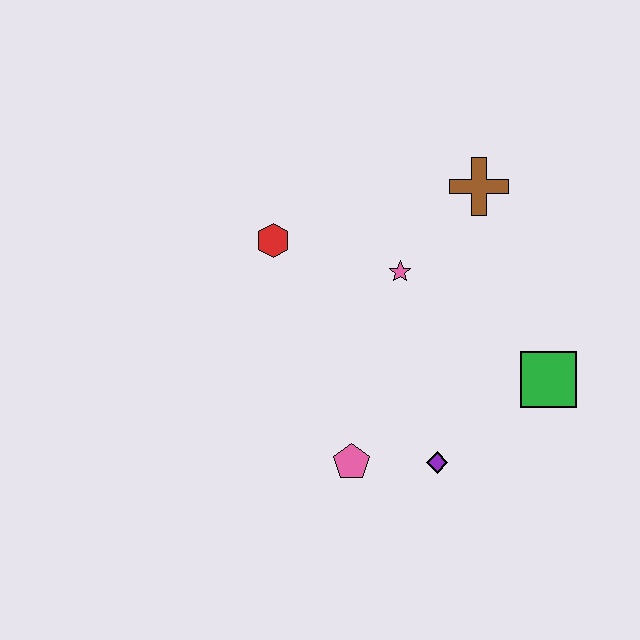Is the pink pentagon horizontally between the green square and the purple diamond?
No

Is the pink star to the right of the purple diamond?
No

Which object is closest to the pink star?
The brown cross is closest to the pink star.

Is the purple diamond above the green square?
No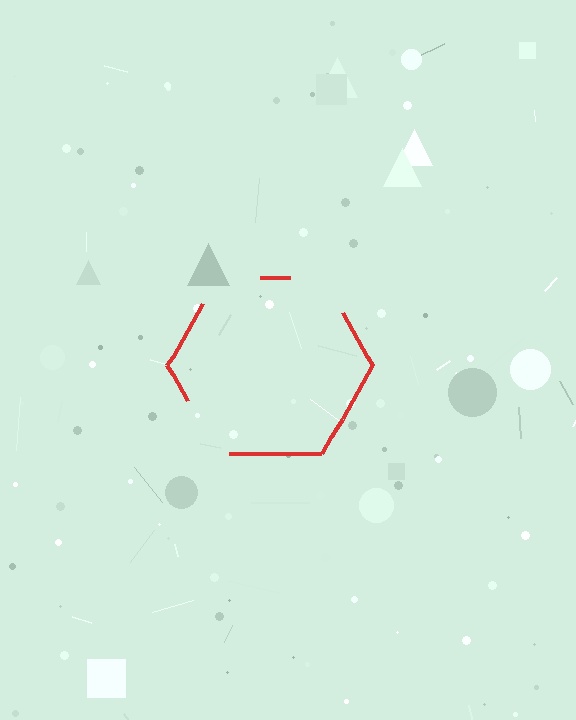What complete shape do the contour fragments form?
The contour fragments form a hexagon.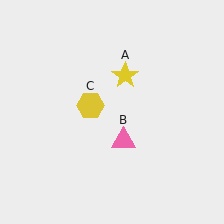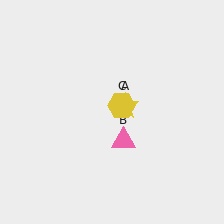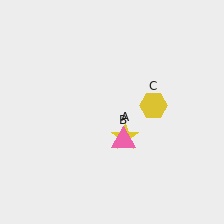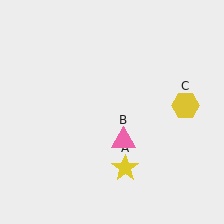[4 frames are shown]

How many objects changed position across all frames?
2 objects changed position: yellow star (object A), yellow hexagon (object C).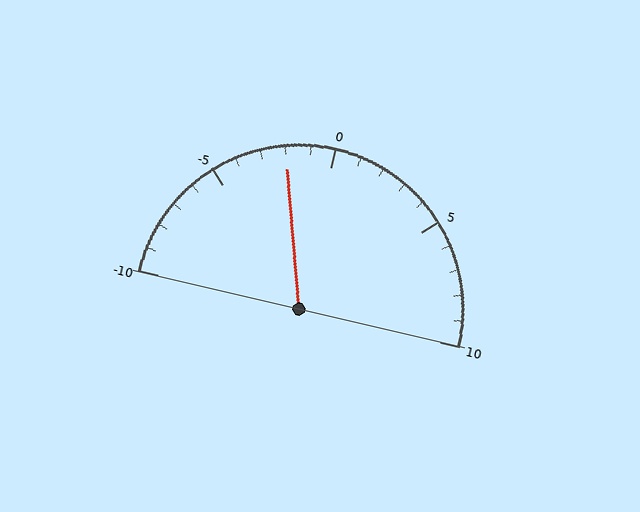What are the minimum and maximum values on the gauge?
The gauge ranges from -10 to 10.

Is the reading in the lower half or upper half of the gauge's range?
The reading is in the lower half of the range (-10 to 10).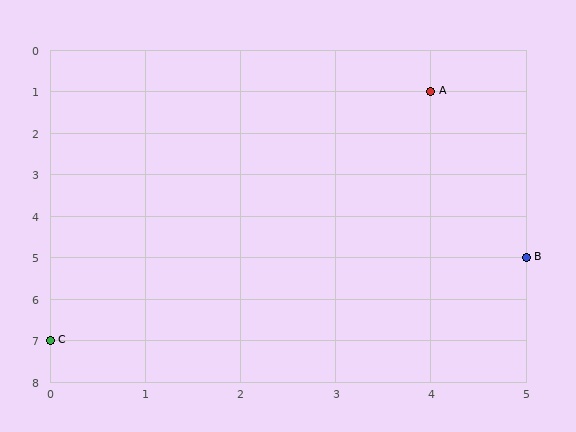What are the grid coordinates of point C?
Point C is at grid coordinates (0, 7).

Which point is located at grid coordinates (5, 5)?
Point B is at (5, 5).